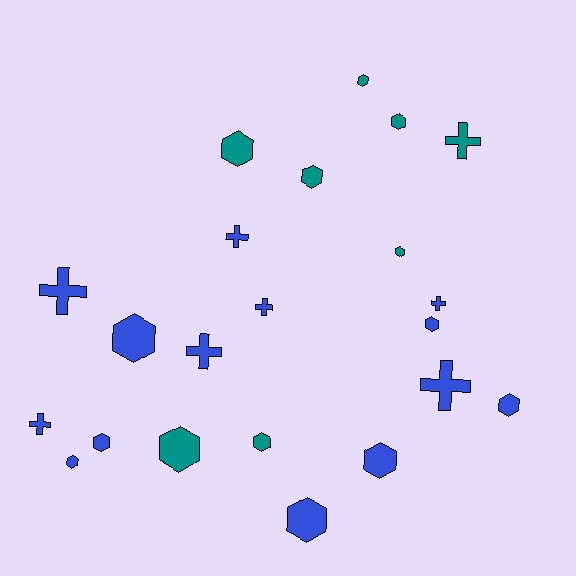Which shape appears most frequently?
Hexagon, with 14 objects.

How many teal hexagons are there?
There are 7 teal hexagons.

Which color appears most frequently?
Blue, with 14 objects.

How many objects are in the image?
There are 22 objects.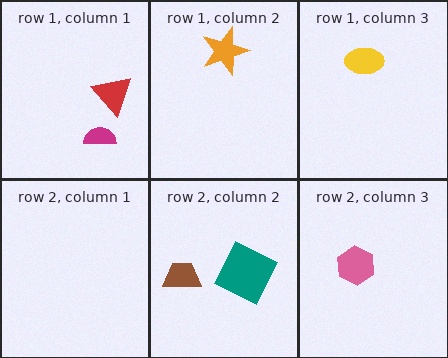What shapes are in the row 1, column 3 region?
The yellow ellipse.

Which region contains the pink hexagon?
The row 2, column 3 region.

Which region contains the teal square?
The row 2, column 2 region.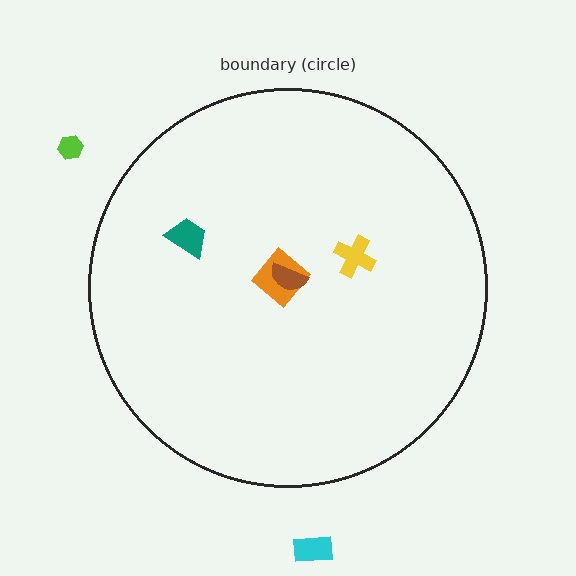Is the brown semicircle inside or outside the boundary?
Inside.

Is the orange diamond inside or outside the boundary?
Inside.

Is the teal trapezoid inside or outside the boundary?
Inside.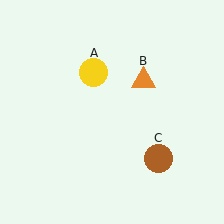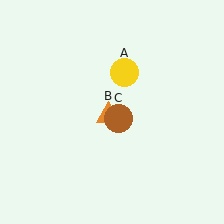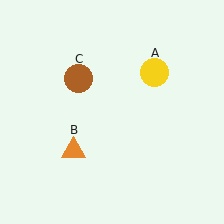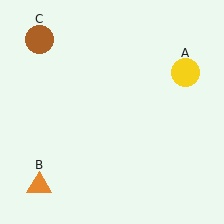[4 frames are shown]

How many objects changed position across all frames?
3 objects changed position: yellow circle (object A), orange triangle (object B), brown circle (object C).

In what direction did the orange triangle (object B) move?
The orange triangle (object B) moved down and to the left.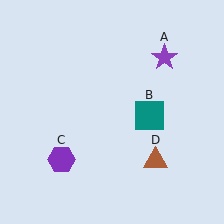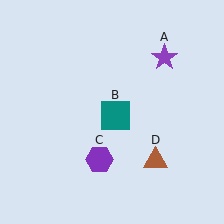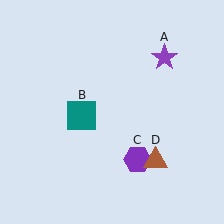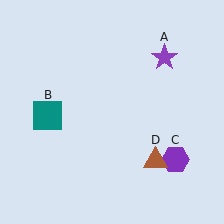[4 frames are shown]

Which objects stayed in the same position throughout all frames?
Purple star (object A) and brown triangle (object D) remained stationary.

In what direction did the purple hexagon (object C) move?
The purple hexagon (object C) moved right.